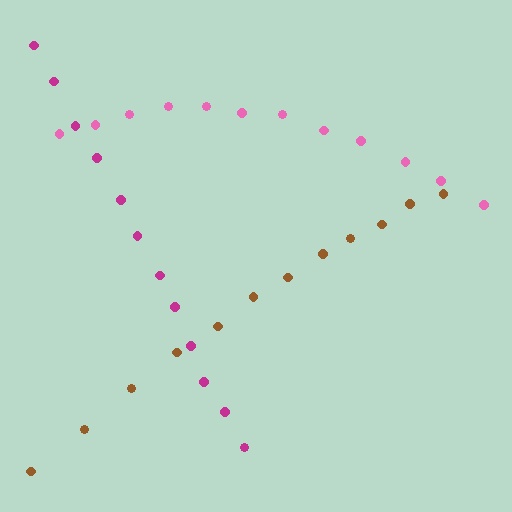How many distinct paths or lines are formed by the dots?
There are 3 distinct paths.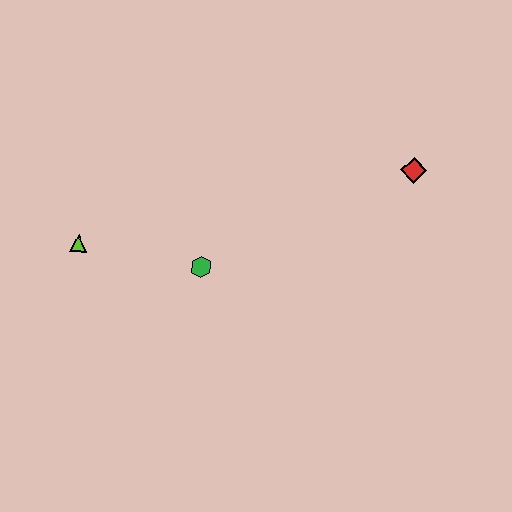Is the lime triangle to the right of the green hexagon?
No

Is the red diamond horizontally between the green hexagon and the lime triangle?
No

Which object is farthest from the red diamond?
The lime triangle is farthest from the red diamond.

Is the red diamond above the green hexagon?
Yes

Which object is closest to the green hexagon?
The lime triangle is closest to the green hexagon.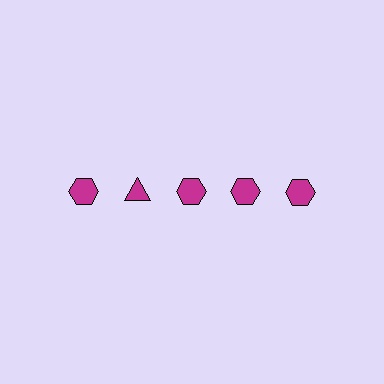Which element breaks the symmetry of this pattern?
The magenta triangle in the top row, second from left column breaks the symmetry. All other shapes are magenta hexagons.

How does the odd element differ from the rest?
It has a different shape: triangle instead of hexagon.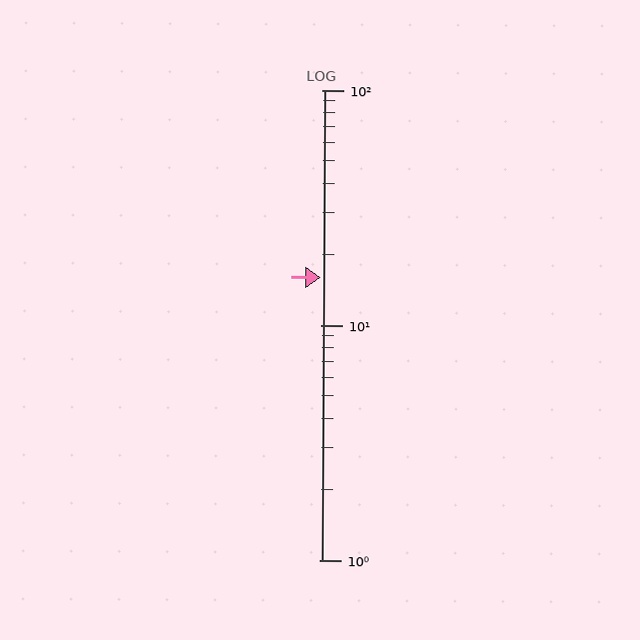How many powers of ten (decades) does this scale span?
The scale spans 2 decades, from 1 to 100.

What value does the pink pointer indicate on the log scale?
The pointer indicates approximately 16.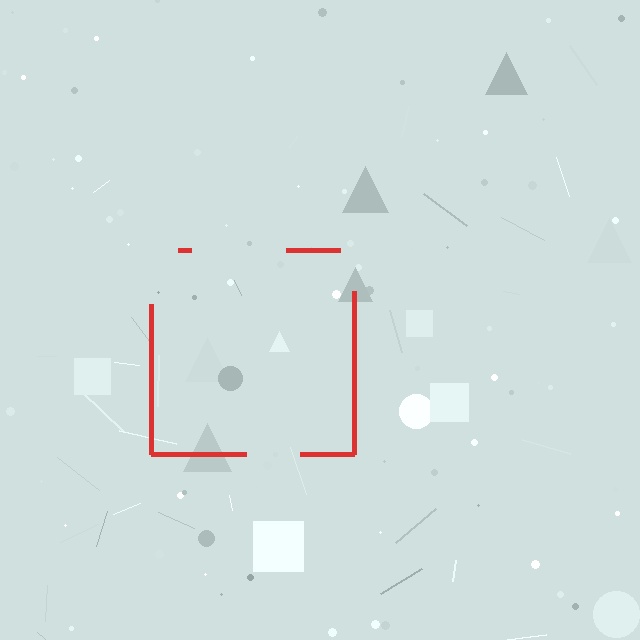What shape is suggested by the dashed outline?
The dashed outline suggests a square.